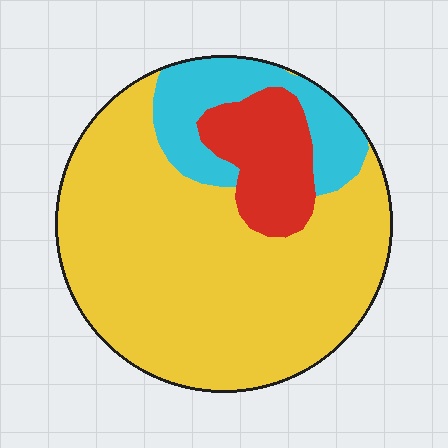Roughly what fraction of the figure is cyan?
Cyan takes up about one sixth (1/6) of the figure.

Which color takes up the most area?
Yellow, at roughly 70%.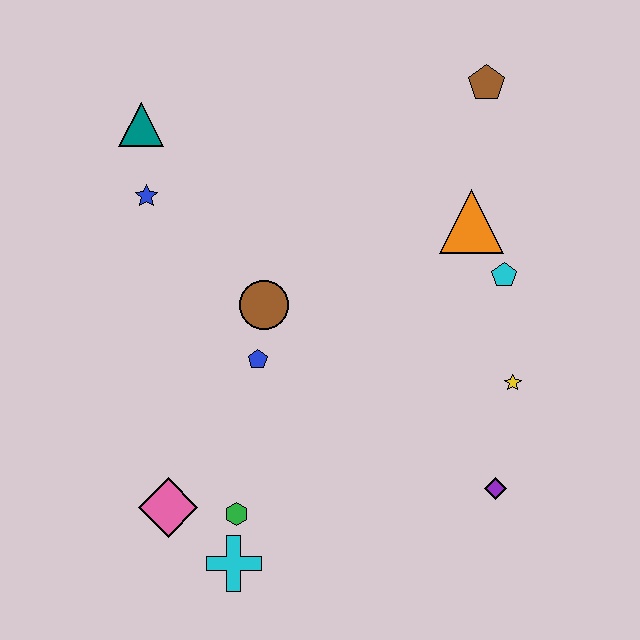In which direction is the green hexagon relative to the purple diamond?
The green hexagon is to the left of the purple diamond.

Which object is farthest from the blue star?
The purple diamond is farthest from the blue star.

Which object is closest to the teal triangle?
The blue star is closest to the teal triangle.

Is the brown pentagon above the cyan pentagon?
Yes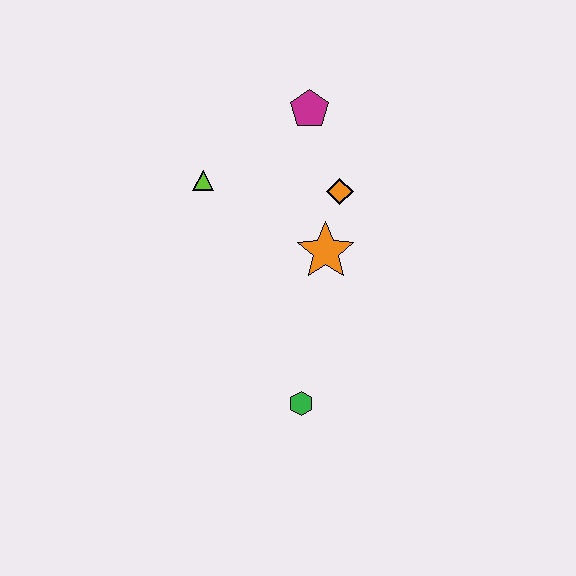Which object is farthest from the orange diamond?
The green hexagon is farthest from the orange diamond.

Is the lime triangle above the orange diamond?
Yes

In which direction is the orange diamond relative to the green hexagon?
The orange diamond is above the green hexagon.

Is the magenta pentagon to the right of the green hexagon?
Yes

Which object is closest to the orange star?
The orange diamond is closest to the orange star.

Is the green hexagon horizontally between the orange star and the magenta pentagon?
No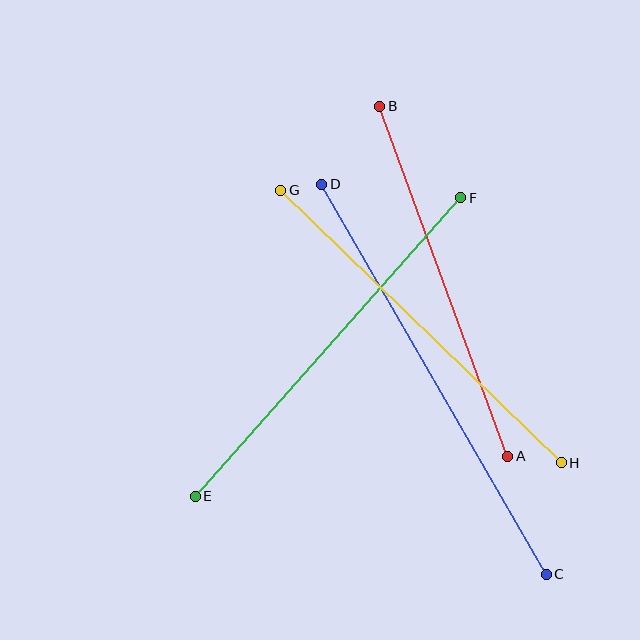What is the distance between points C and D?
The distance is approximately 450 pixels.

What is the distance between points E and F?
The distance is approximately 400 pixels.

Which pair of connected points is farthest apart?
Points C and D are farthest apart.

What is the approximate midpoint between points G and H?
The midpoint is at approximately (421, 326) pixels.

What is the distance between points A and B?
The distance is approximately 372 pixels.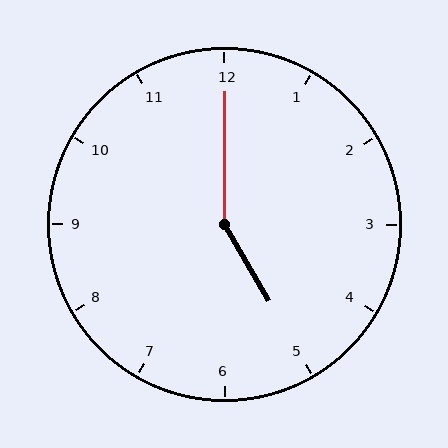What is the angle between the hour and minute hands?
Approximately 150 degrees.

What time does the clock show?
5:00.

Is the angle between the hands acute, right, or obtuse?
It is obtuse.